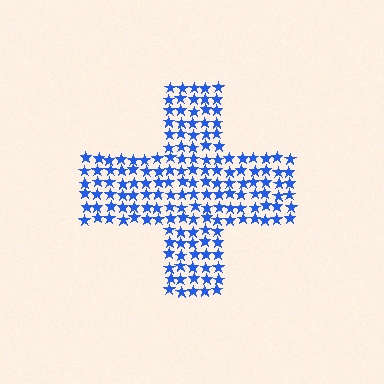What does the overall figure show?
The overall figure shows a cross.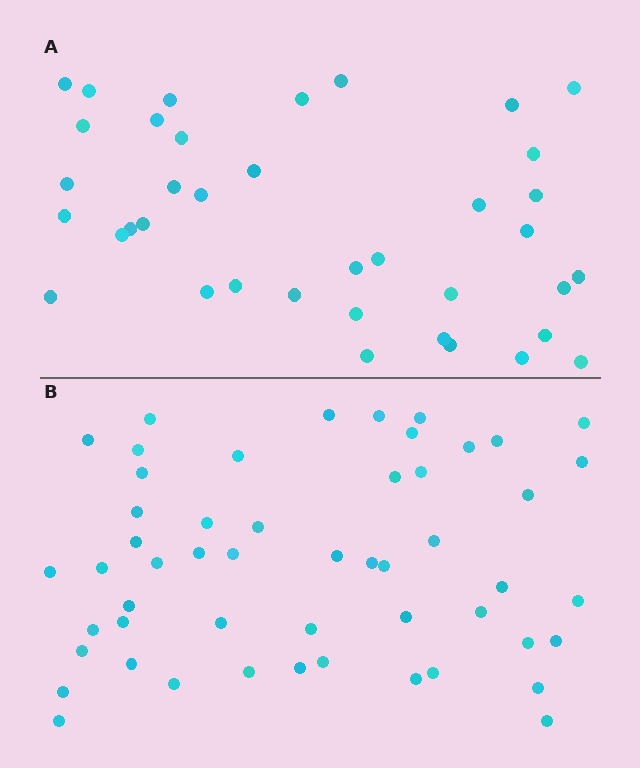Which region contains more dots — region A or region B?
Region B (the bottom region) has more dots.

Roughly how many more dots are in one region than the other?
Region B has approximately 15 more dots than region A.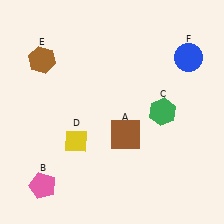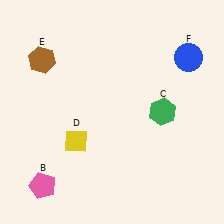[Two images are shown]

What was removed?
The brown square (A) was removed in Image 2.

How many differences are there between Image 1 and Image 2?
There is 1 difference between the two images.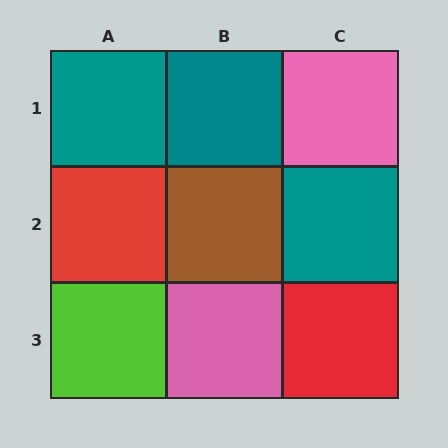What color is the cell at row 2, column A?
Red.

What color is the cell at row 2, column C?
Teal.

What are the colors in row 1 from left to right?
Teal, teal, pink.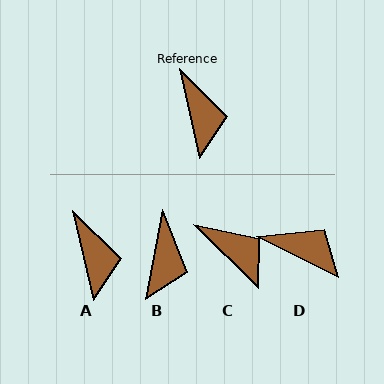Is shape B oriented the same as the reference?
No, it is off by about 24 degrees.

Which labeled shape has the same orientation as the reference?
A.